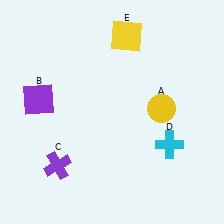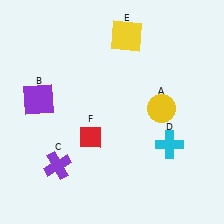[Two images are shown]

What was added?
A red diamond (F) was added in Image 2.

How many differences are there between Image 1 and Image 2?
There is 1 difference between the two images.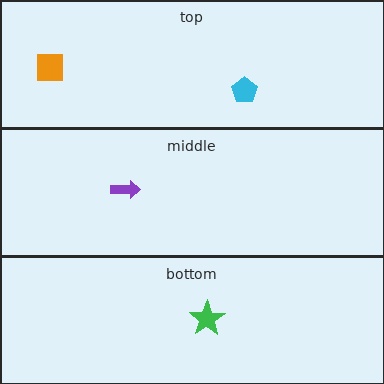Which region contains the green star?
The bottom region.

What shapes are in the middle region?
The purple arrow.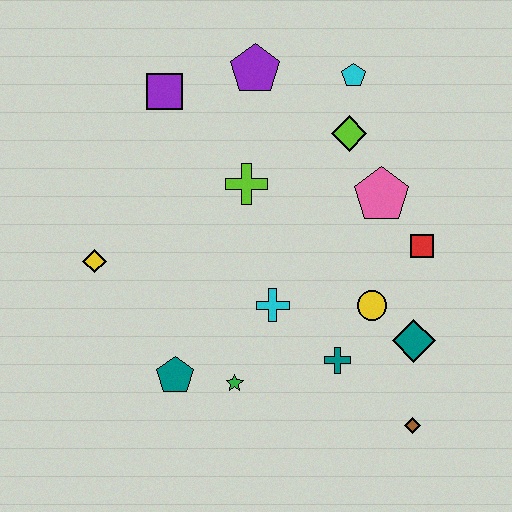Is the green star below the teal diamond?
Yes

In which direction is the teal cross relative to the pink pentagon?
The teal cross is below the pink pentagon.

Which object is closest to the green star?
The teal pentagon is closest to the green star.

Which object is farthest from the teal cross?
The purple square is farthest from the teal cross.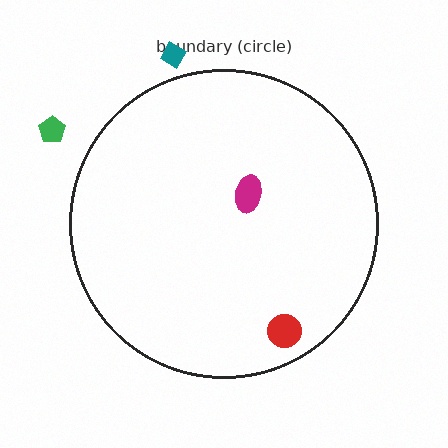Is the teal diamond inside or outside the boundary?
Outside.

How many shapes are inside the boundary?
2 inside, 2 outside.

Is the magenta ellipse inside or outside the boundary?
Inside.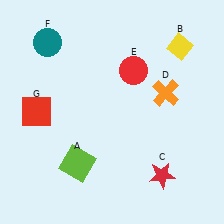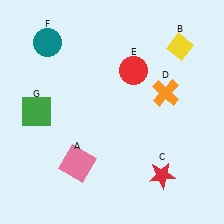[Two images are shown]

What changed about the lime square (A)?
In Image 1, A is lime. In Image 2, it changed to pink.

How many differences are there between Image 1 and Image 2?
There are 2 differences between the two images.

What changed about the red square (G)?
In Image 1, G is red. In Image 2, it changed to green.